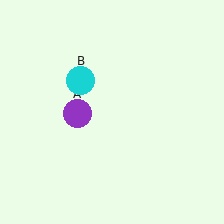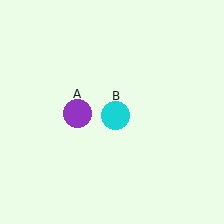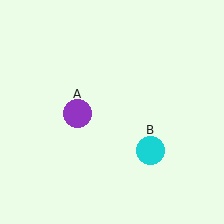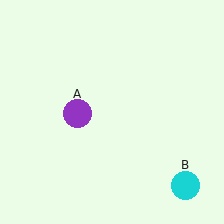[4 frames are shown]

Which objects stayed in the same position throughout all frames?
Purple circle (object A) remained stationary.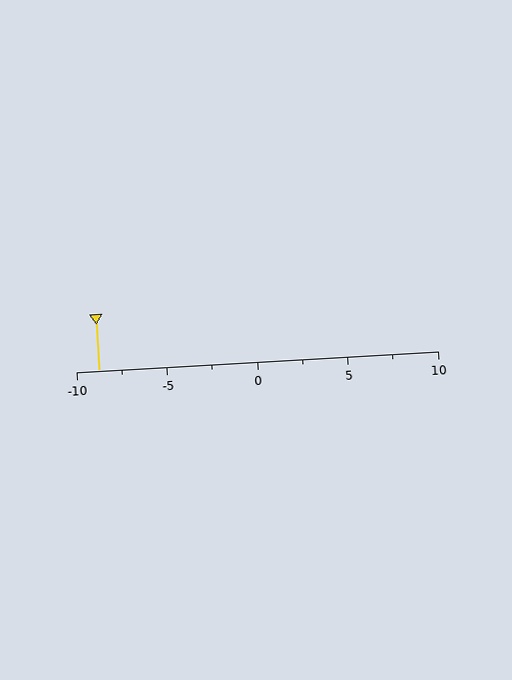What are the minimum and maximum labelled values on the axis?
The axis runs from -10 to 10.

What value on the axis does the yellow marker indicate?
The marker indicates approximately -8.8.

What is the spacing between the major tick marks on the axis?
The major ticks are spaced 5 apart.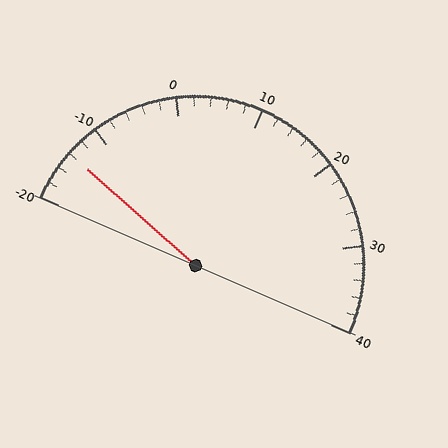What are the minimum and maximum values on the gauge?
The gauge ranges from -20 to 40.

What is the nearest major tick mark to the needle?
The nearest major tick mark is -10.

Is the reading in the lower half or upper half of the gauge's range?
The reading is in the lower half of the range (-20 to 40).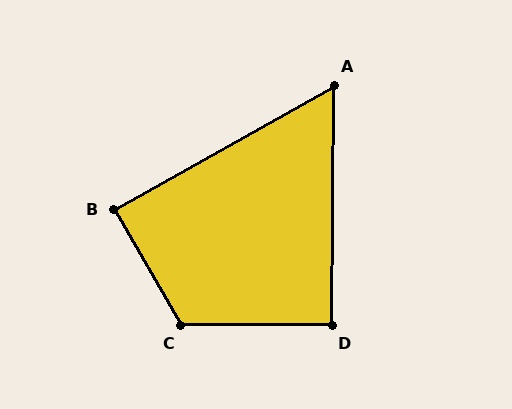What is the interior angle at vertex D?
Approximately 91 degrees (approximately right).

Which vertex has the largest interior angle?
C, at approximately 120 degrees.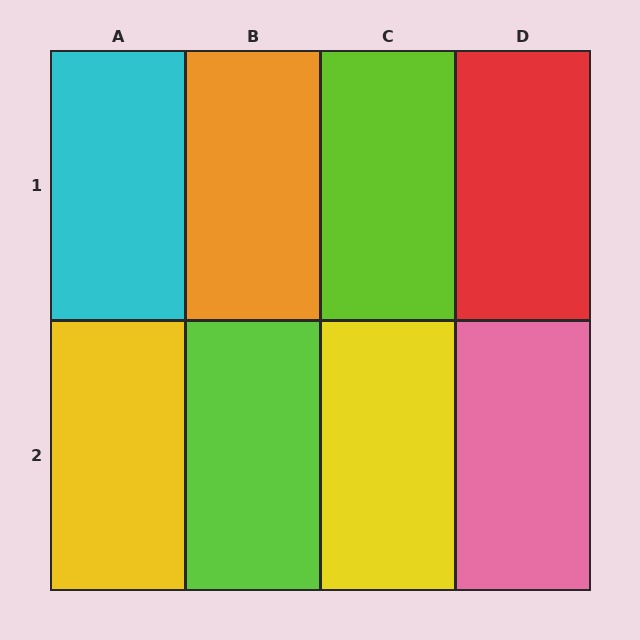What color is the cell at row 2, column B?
Lime.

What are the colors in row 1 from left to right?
Cyan, orange, lime, red.